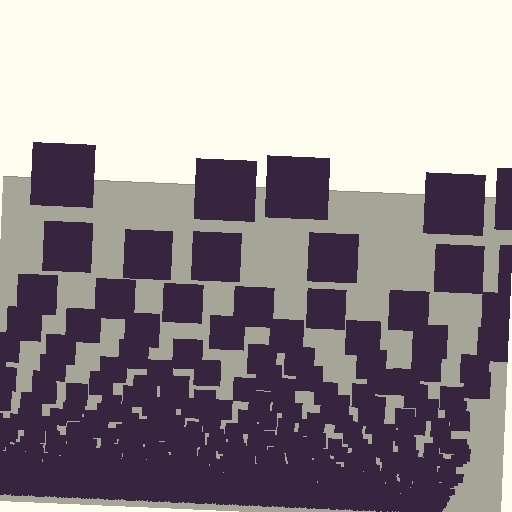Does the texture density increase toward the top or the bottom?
Density increases toward the bottom.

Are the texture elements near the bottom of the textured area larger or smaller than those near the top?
Smaller. The gradient is inverted — elements near the bottom are smaller and denser.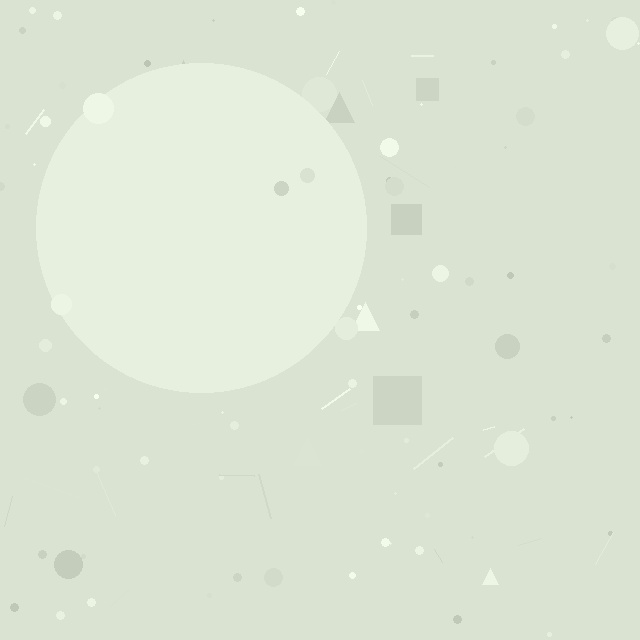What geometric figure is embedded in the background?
A circle is embedded in the background.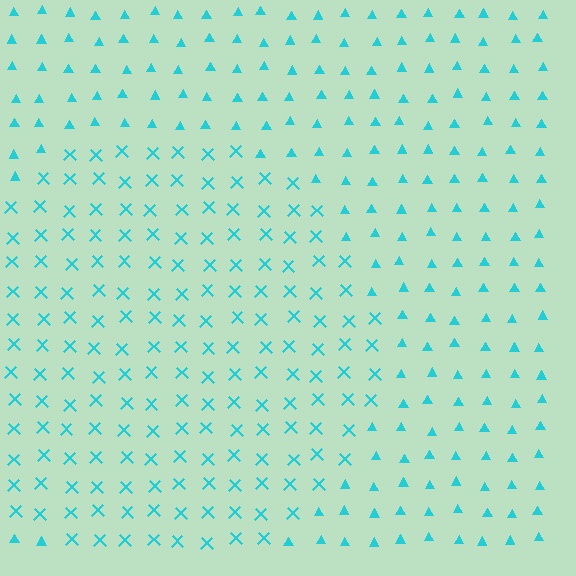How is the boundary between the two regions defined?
The boundary is defined by a change in element shape: X marks inside vs. triangles outside. All elements share the same color and spacing.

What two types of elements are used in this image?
The image uses X marks inside the circle region and triangles outside it.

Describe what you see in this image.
The image is filled with small cyan elements arranged in a uniform grid. A circle-shaped region contains X marks, while the surrounding area contains triangles. The boundary is defined purely by the change in element shape.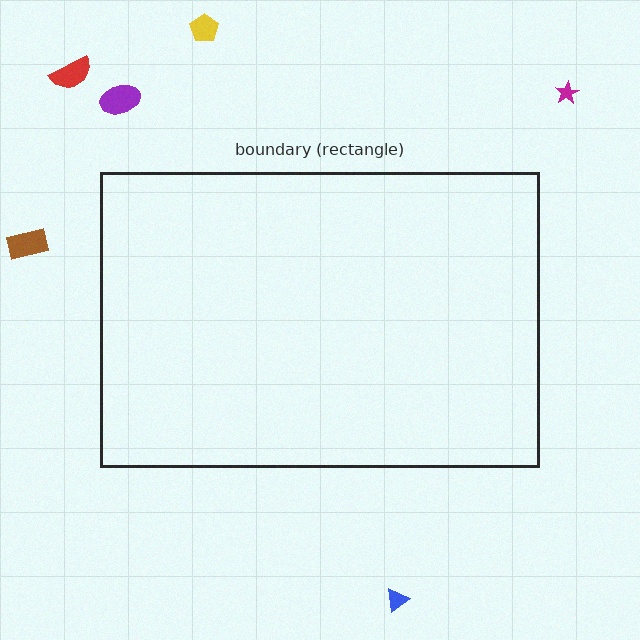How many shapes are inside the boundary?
0 inside, 6 outside.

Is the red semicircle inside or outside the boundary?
Outside.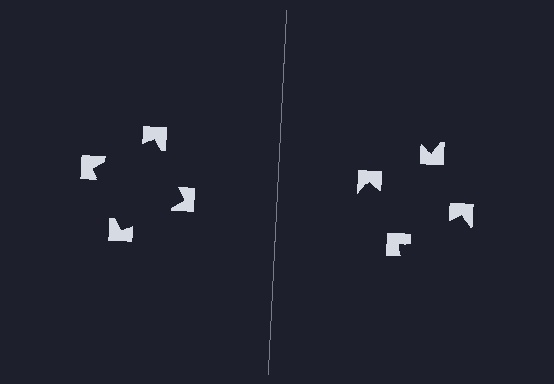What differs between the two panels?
The notched squares are positioned identically on both sides; only the wedge orientations differ. On the left they align to a square; on the right they are misaligned.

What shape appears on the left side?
An illusory square.